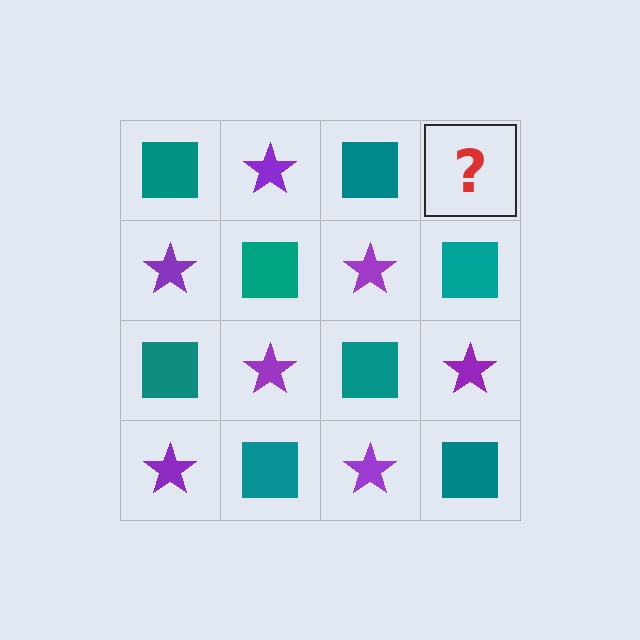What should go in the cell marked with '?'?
The missing cell should contain a purple star.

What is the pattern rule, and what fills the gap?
The rule is that it alternates teal square and purple star in a checkerboard pattern. The gap should be filled with a purple star.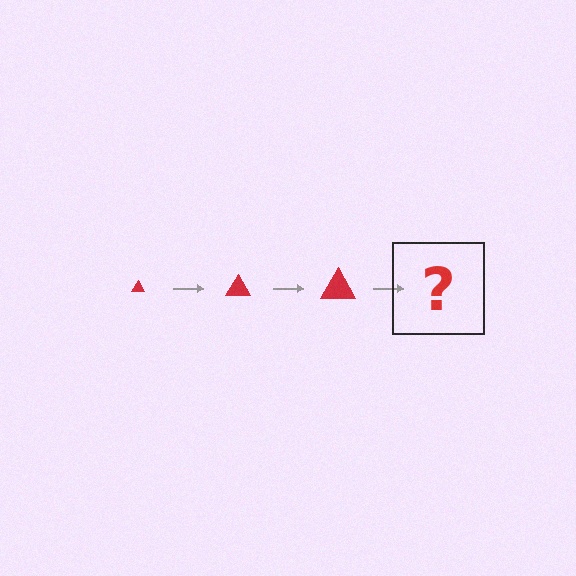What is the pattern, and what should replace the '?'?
The pattern is that the triangle gets progressively larger each step. The '?' should be a red triangle, larger than the previous one.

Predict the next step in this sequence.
The next step is a red triangle, larger than the previous one.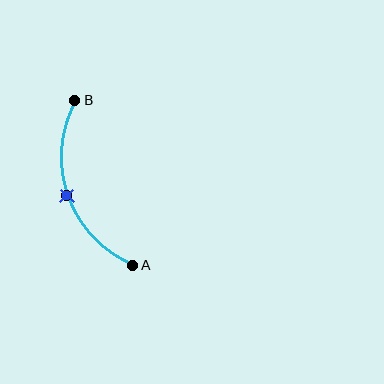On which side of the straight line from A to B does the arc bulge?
The arc bulges to the left of the straight line connecting A and B.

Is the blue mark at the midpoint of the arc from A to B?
Yes. The blue mark lies on the arc at equal arc-length from both A and B — it is the arc midpoint.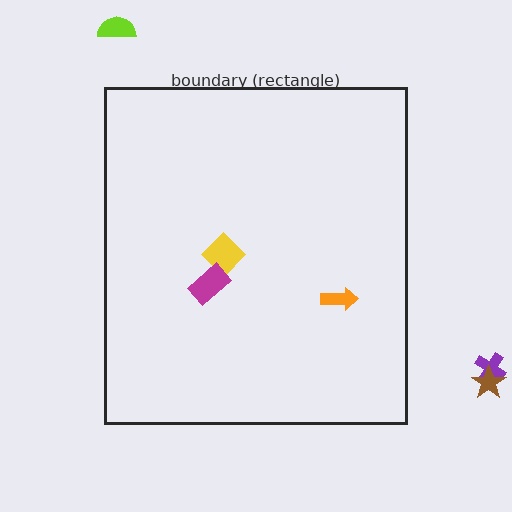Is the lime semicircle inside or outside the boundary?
Outside.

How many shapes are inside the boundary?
3 inside, 3 outside.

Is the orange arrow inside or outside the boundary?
Inside.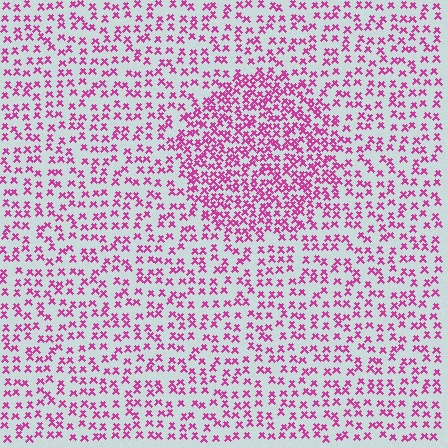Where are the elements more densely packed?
The elements are more densely packed inside the circle boundary.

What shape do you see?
I see a circle.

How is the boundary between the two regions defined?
The boundary is defined by a change in element density (approximately 1.9x ratio). All elements are the same color, size, and shape.